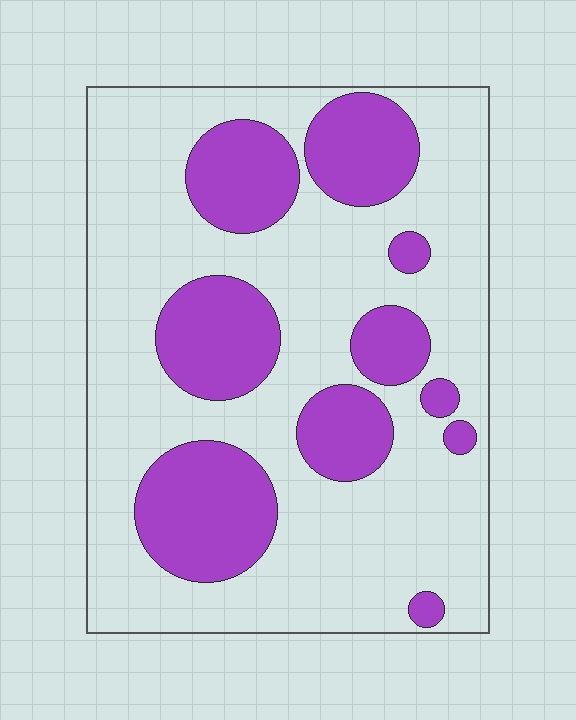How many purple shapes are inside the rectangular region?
10.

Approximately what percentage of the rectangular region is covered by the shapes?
Approximately 30%.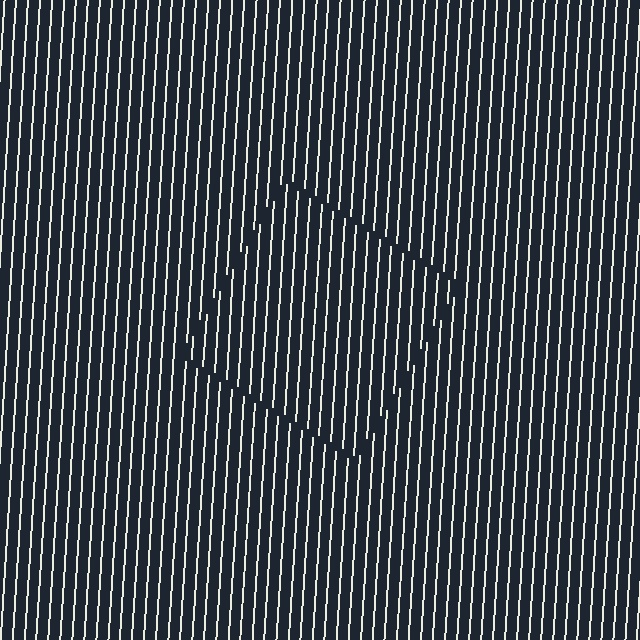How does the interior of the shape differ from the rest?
The interior of the shape contains the same grating, shifted by half a period — the contour is defined by the phase discontinuity where line-ends from the inner and outer gratings abut.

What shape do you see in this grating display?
An illusory square. The interior of the shape contains the same grating, shifted by half a period — the contour is defined by the phase discontinuity where line-ends from the inner and outer gratings abut.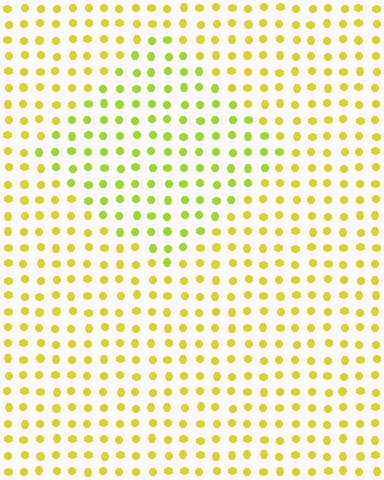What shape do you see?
I see a diamond.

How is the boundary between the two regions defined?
The boundary is defined purely by a slight shift in hue (about 28 degrees). Spacing, size, and orientation are identical on both sides.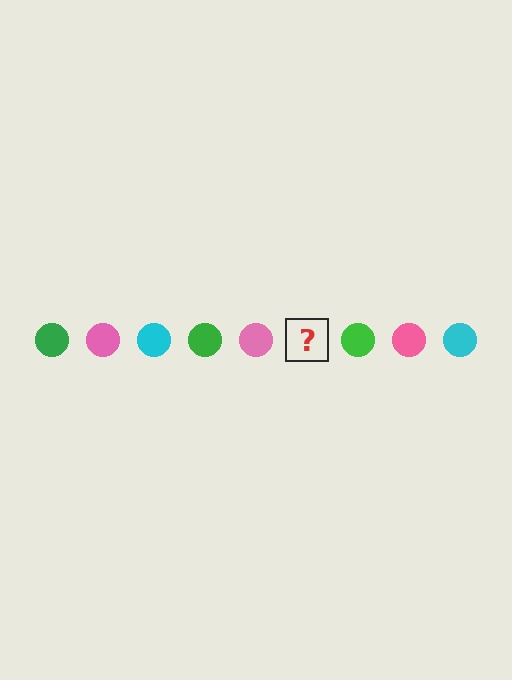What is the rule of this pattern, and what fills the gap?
The rule is that the pattern cycles through green, pink, cyan circles. The gap should be filled with a cyan circle.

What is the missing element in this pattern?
The missing element is a cyan circle.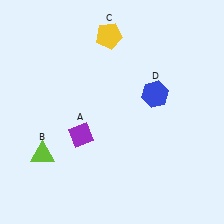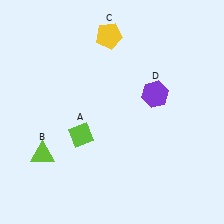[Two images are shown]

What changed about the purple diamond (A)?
In Image 1, A is purple. In Image 2, it changed to lime.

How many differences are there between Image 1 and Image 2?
There are 2 differences between the two images.